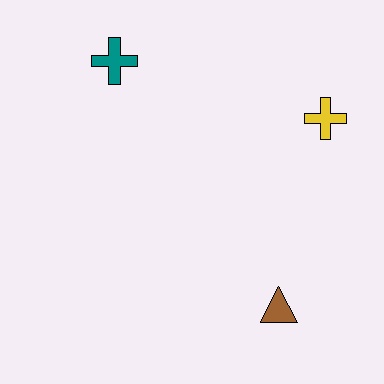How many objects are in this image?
There are 3 objects.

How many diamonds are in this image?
There are no diamonds.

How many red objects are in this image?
There are no red objects.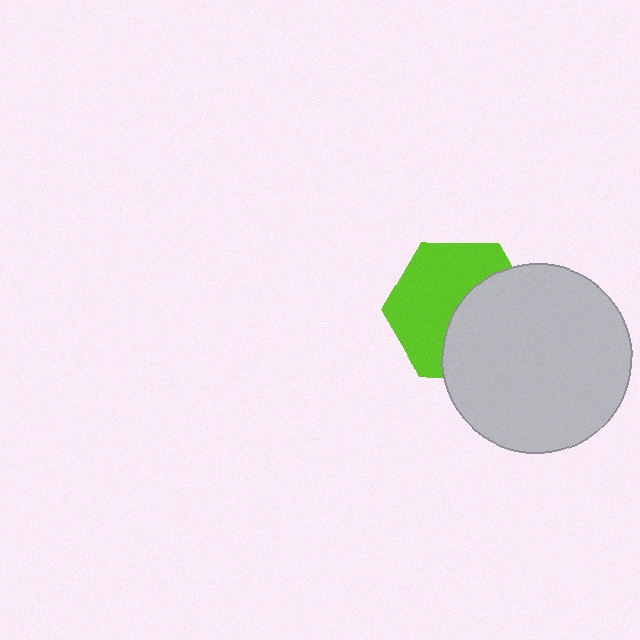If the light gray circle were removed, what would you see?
You would see the complete lime hexagon.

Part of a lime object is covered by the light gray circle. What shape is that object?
It is a hexagon.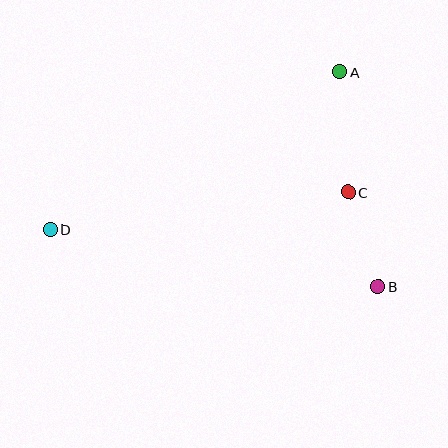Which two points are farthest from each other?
Points B and D are farthest from each other.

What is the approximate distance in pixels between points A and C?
The distance between A and C is approximately 120 pixels.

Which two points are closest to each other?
Points B and C are closest to each other.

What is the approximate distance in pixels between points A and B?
The distance between A and B is approximately 218 pixels.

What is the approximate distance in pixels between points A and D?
The distance between A and D is approximately 330 pixels.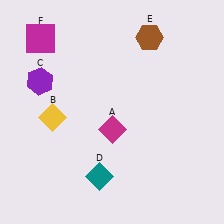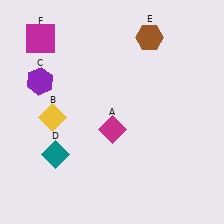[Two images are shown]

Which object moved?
The teal diamond (D) moved left.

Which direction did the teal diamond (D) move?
The teal diamond (D) moved left.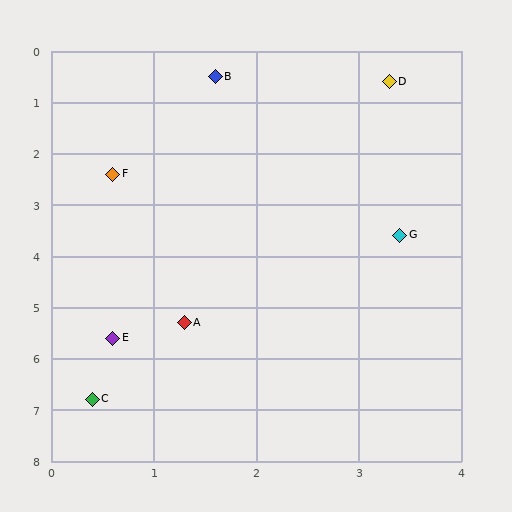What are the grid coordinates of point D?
Point D is at approximately (3.3, 0.6).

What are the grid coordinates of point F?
Point F is at approximately (0.6, 2.4).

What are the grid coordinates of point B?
Point B is at approximately (1.6, 0.5).